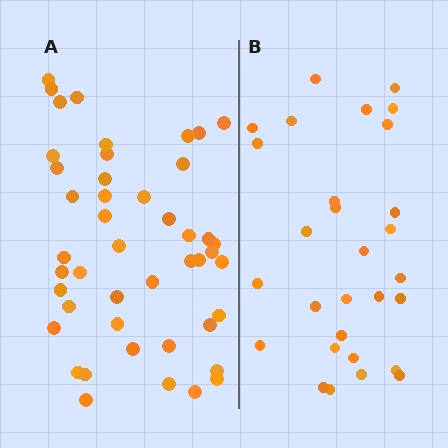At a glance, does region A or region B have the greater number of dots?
Region A (the left region) has more dots.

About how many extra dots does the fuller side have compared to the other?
Region A has approximately 15 more dots than region B.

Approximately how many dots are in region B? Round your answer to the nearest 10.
About 30 dots. (The exact count is 29, which rounds to 30.)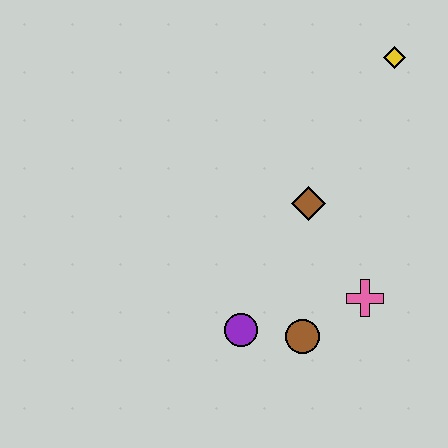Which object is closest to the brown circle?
The purple circle is closest to the brown circle.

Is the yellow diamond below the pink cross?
No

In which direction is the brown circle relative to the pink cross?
The brown circle is to the left of the pink cross.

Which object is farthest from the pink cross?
The yellow diamond is farthest from the pink cross.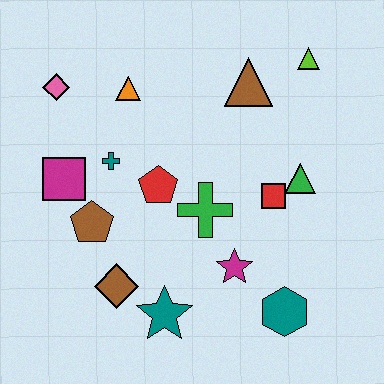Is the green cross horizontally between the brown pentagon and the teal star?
No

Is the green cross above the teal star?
Yes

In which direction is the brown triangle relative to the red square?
The brown triangle is above the red square.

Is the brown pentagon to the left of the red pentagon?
Yes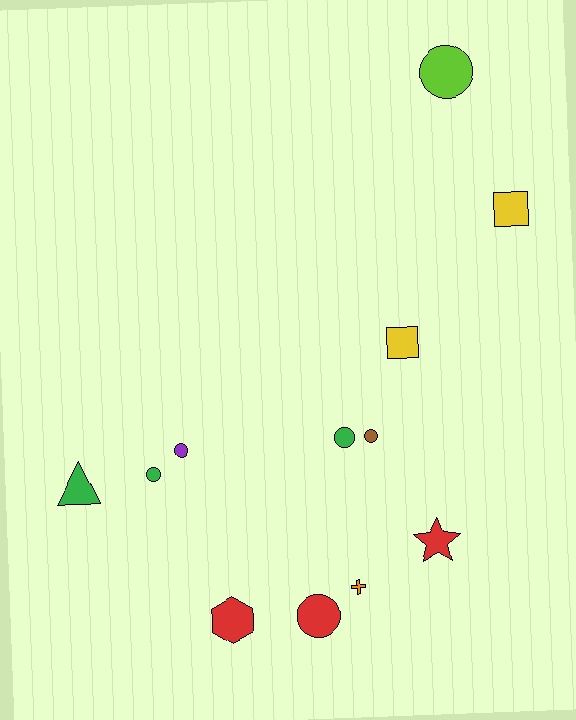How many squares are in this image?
There are 2 squares.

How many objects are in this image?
There are 12 objects.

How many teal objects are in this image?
There are no teal objects.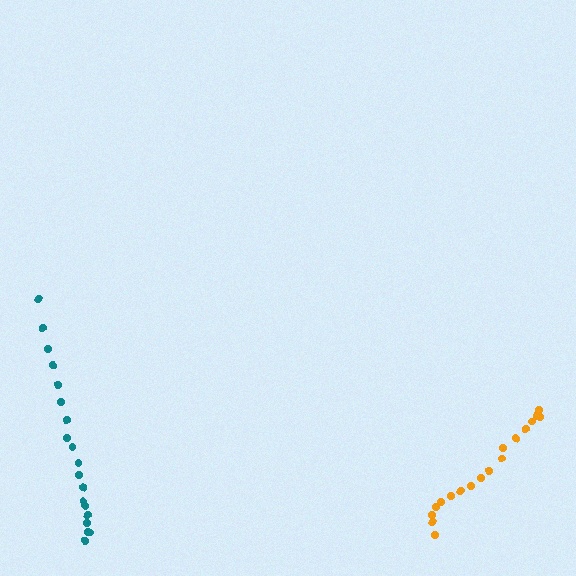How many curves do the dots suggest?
There are 2 distinct paths.